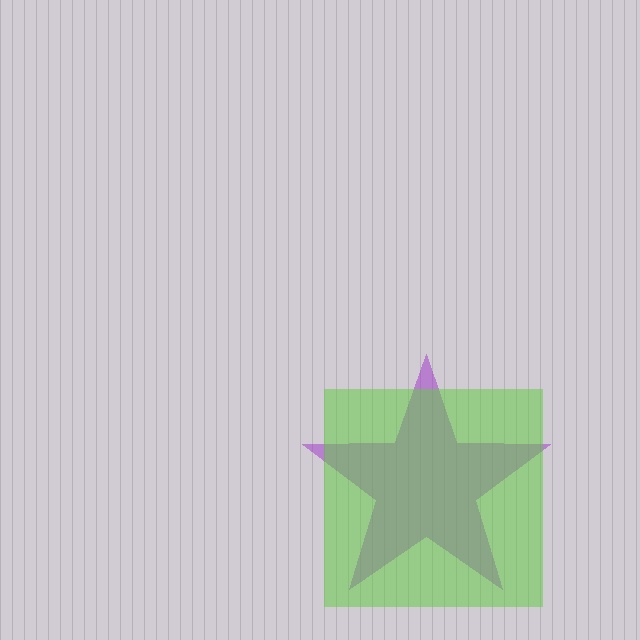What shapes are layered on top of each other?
The layered shapes are: a purple star, a lime square.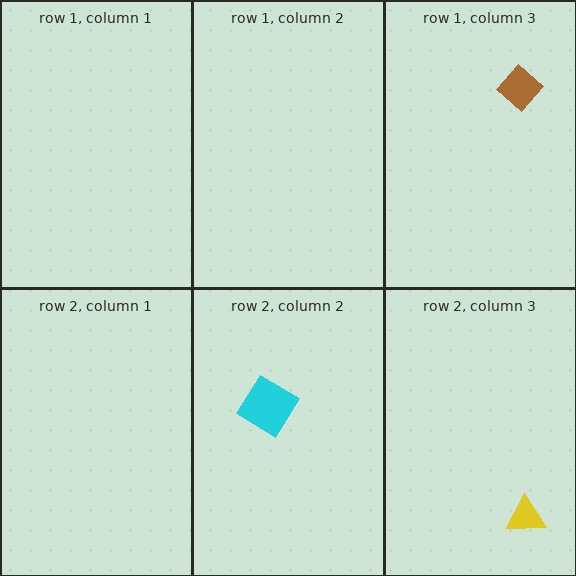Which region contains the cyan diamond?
The row 2, column 2 region.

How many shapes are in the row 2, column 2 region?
1.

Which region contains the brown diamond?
The row 1, column 3 region.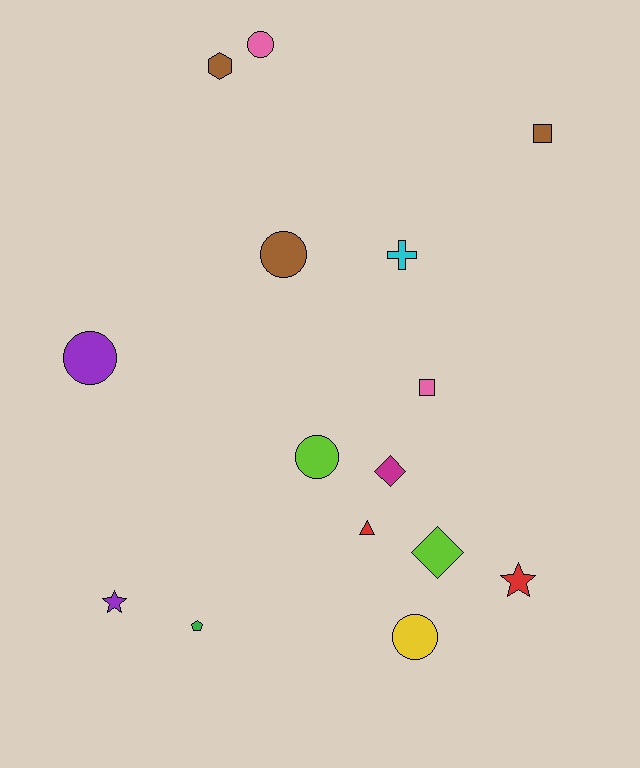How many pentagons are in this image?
There is 1 pentagon.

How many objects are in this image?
There are 15 objects.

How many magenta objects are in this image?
There is 1 magenta object.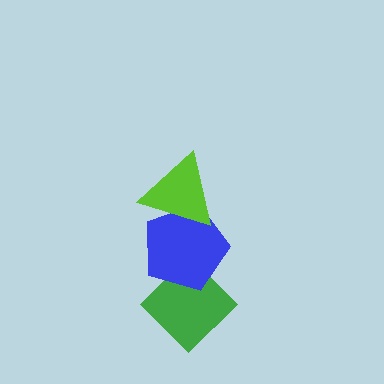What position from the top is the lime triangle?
The lime triangle is 1st from the top.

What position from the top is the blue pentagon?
The blue pentagon is 2nd from the top.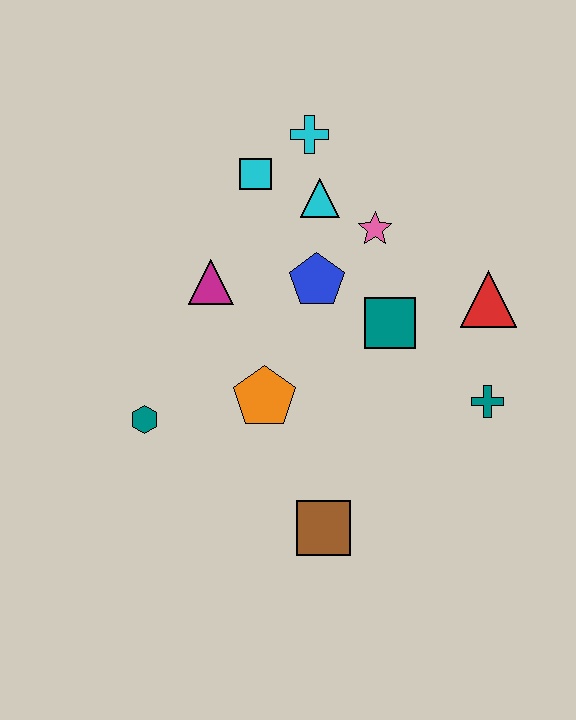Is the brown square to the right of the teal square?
No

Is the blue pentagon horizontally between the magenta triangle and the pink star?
Yes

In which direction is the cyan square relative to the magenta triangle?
The cyan square is above the magenta triangle.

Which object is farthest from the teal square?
The teal hexagon is farthest from the teal square.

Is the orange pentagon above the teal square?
No